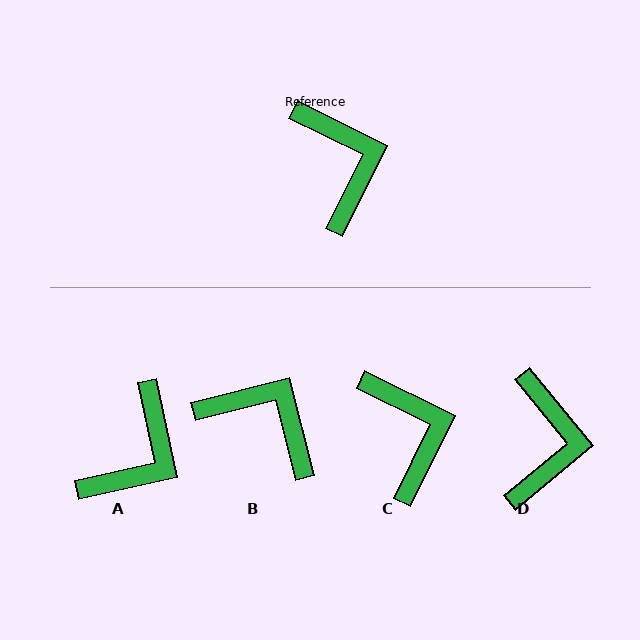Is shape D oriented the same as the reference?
No, it is off by about 24 degrees.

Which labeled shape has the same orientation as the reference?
C.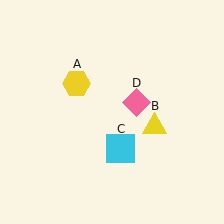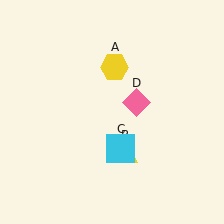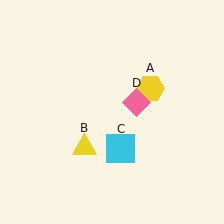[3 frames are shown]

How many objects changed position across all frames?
2 objects changed position: yellow hexagon (object A), yellow triangle (object B).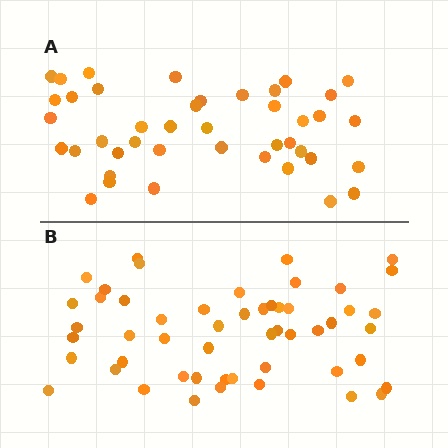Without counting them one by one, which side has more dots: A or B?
Region B (the bottom region) has more dots.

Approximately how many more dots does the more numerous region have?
Region B has roughly 10 or so more dots than region A.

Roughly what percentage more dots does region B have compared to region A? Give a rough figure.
About 25% more.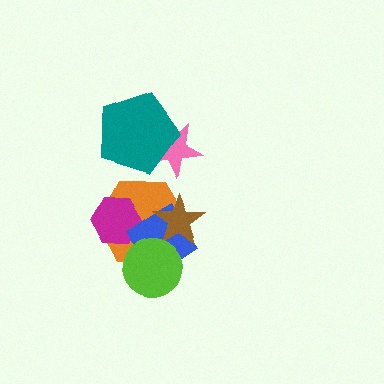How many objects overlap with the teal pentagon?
1 object overlaps with the teal pentagon.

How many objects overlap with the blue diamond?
4 objects overlap with the blue diamond.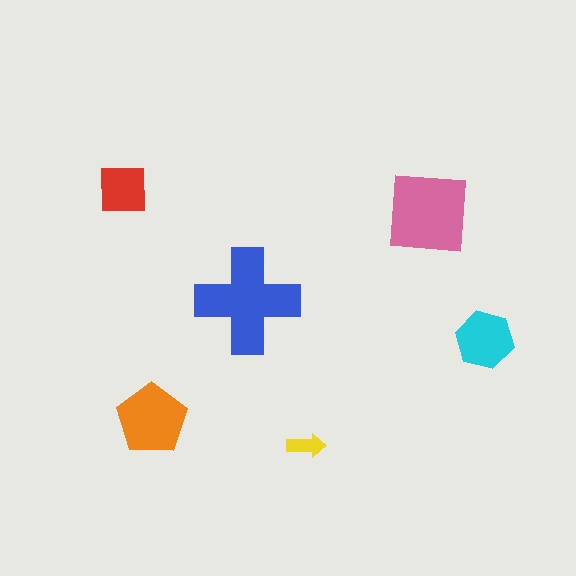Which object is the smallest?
The yellow arrow.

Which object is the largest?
The blue cross.